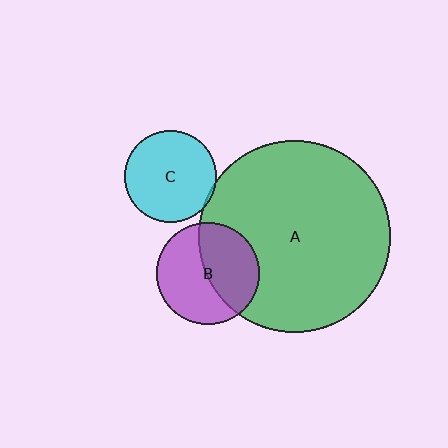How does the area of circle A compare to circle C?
Approximately 4.3 times.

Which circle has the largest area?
Circle A (green).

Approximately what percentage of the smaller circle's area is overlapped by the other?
Approximately 45%.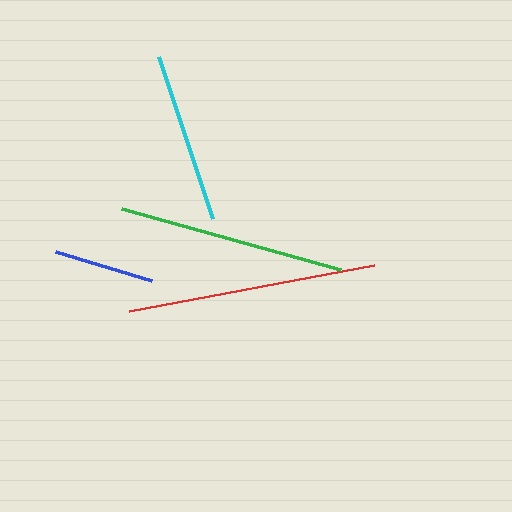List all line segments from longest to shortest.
From longest to shortest: red, green, cyan, blue.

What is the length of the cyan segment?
The cyan segment is approximately 170 pixels long.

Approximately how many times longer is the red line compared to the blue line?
The red line is approximately 2.5 times the length of the blue line.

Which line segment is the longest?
The red line is the longest at approximately 250 pixels.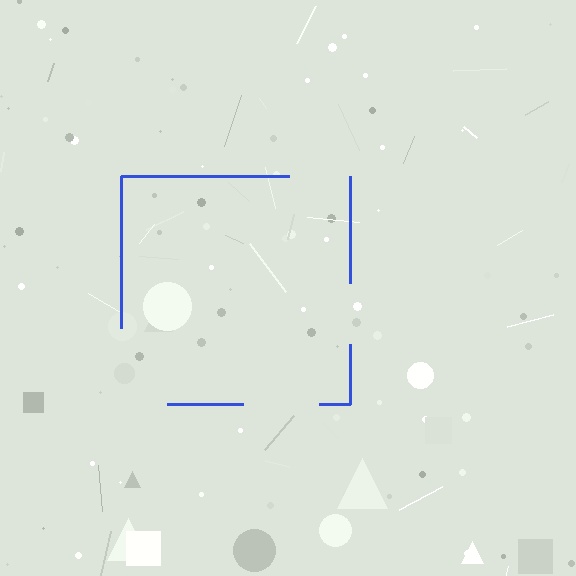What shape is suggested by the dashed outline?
The dashed outline suggests a square.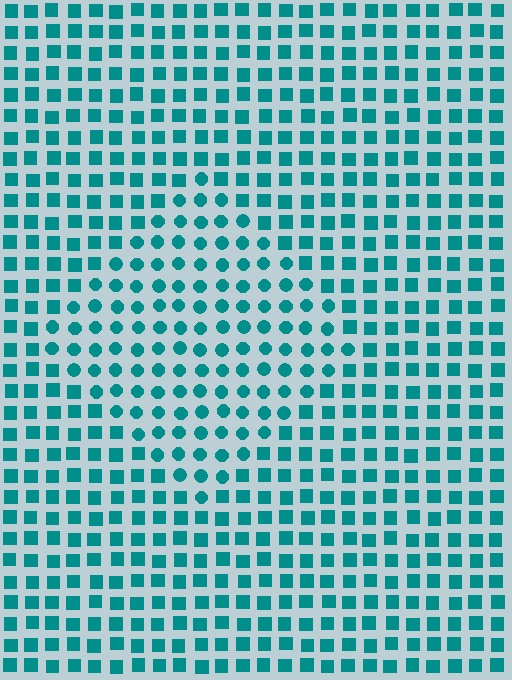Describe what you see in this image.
The image is filled with small teal elements arranged in a uniform grid. A diamond-shaped region contains circles, while the surrounding area contains squares. The boundary is defined purely by the change in element shape.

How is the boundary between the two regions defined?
The boundary is defined by a change in element shape: circles inside vs. squares outside. All elements share the same color and spacing.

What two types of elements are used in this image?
The image uses circles inside the diamond region and squares outside it.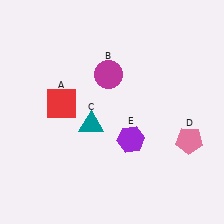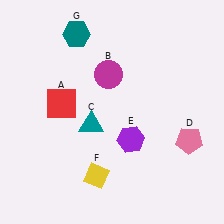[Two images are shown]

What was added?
A yellow diamond (F), a teal hexagon (G) were added in Image 2.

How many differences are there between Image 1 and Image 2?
There are 2 differences between the two images.